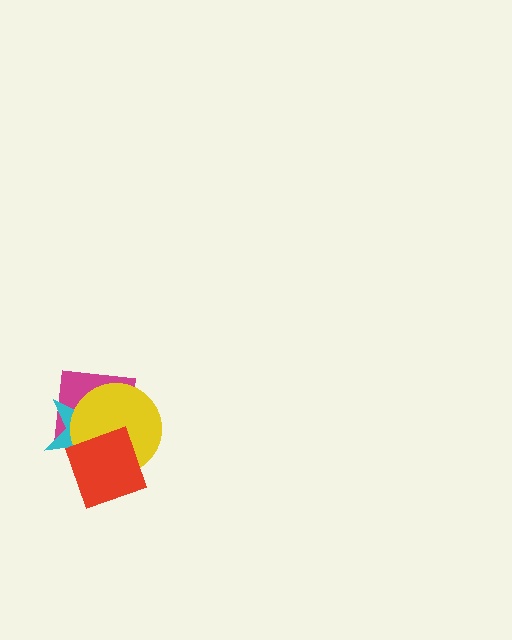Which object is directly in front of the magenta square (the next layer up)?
The cyan star is directly in front of the magenta square.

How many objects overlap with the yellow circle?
3 objects overlap with the yellow circle.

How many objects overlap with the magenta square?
3 objects overlap with the magenta square.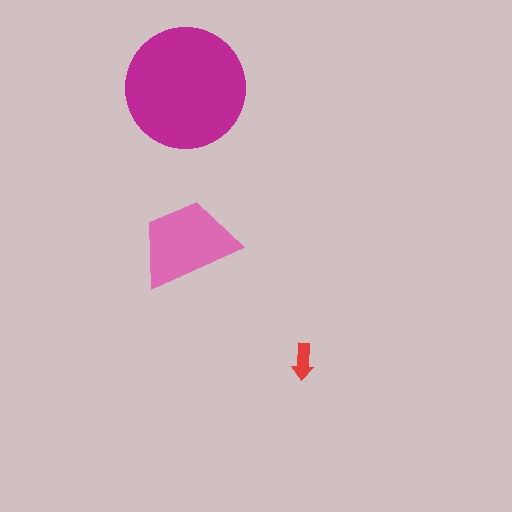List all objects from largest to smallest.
The magenta circle, the pink trapezoid, the red arrow.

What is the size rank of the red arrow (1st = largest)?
3rd.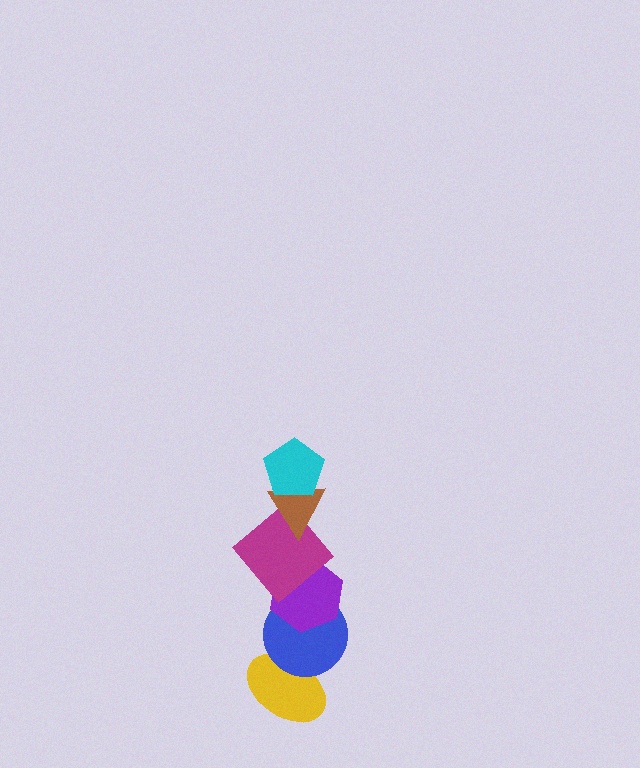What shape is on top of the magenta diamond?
The brown triangle is on top of the magenta diamond.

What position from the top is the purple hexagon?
The purple hexagon is 4th from the top.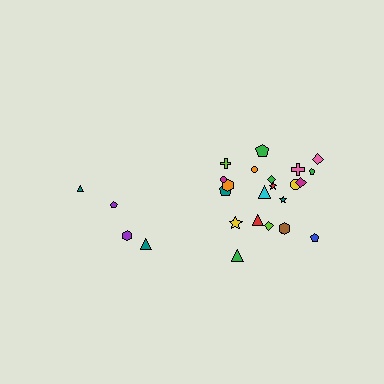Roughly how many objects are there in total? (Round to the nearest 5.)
Roughly 25 objects in total.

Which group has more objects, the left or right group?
The right group.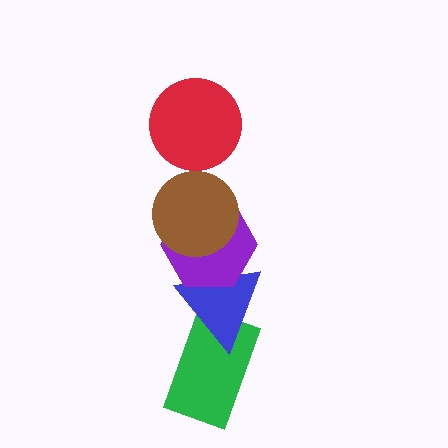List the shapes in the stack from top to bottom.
From top to bottom: the red circle, the brown circle, the purple hexagon, the blue triangle, the green rectangle.